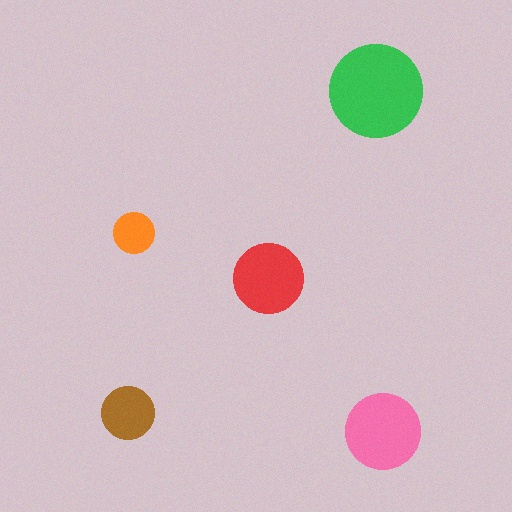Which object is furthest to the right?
The pink circle is rightmost.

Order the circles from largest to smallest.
the green one, the pink one, the red one, the brown one, the orange one.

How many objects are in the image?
There are 5 objects in the image.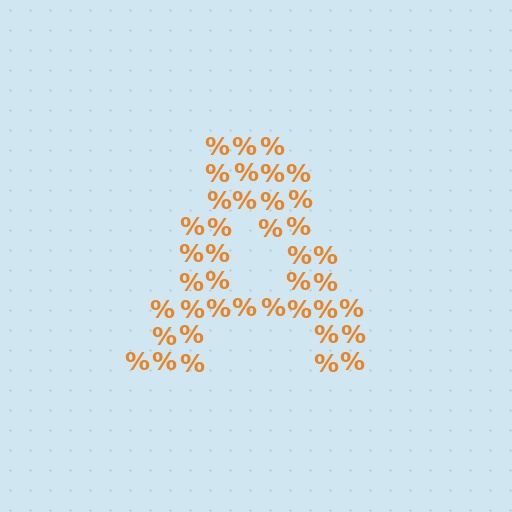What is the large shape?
The large shape is the letter A.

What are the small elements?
The small elements are percent signs.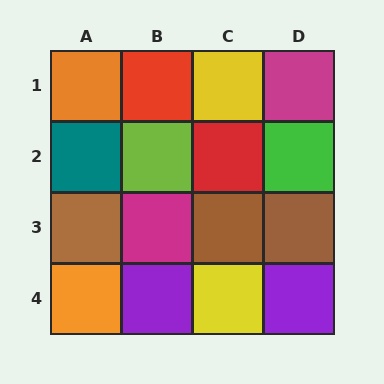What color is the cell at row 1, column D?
Magenta.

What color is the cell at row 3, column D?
Brown.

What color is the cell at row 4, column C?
Yellow.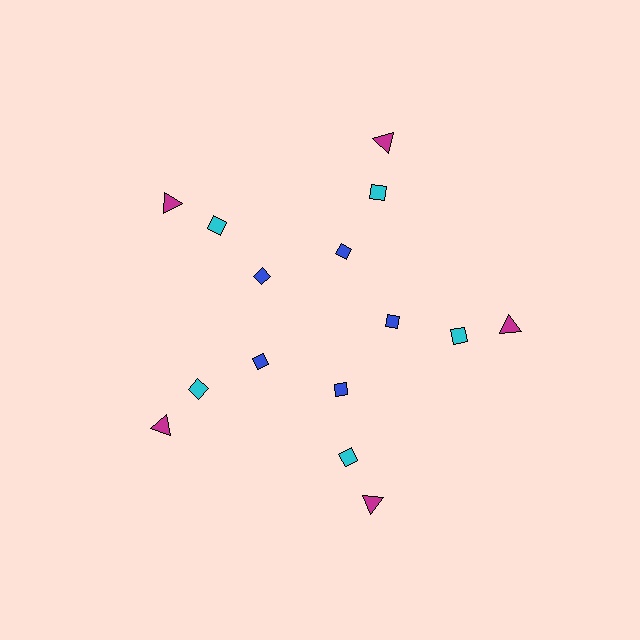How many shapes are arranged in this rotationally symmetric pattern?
There are 15 shapes, arranged in 5 groups of 3.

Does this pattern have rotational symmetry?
Yes, this pattern has 5-fold rotational symmetry. It looks the same after rotating 72 degrees around the center.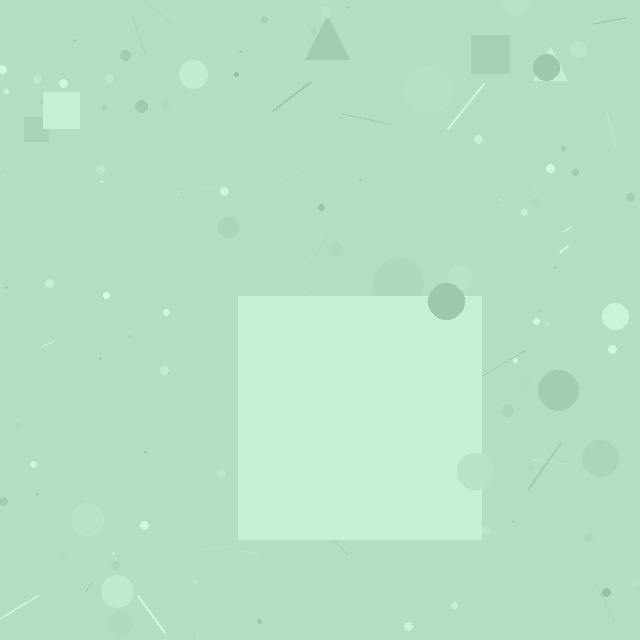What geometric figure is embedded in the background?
A square is embedded in the background.